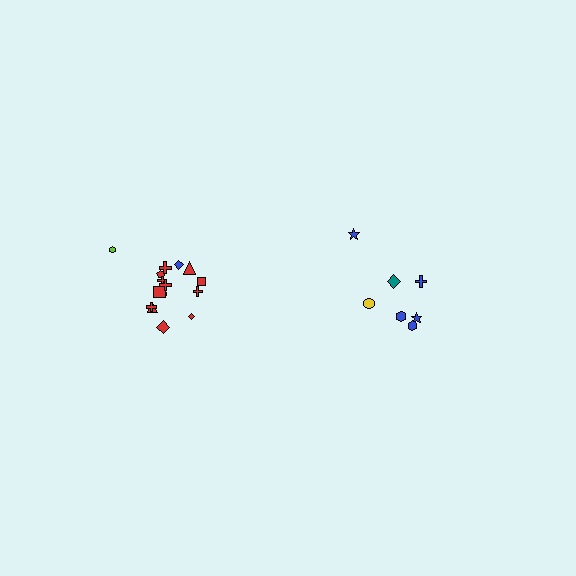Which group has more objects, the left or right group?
The left group.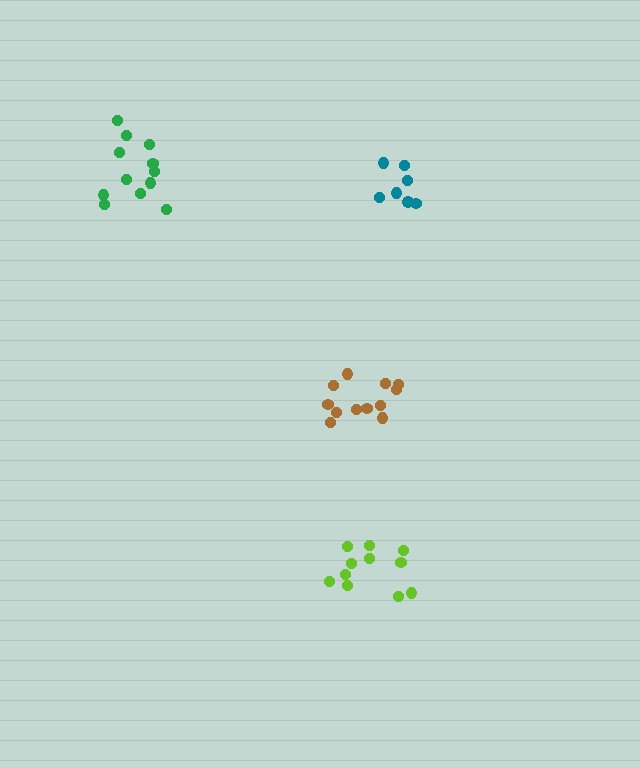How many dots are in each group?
Group 1: 7 dots, Group 2: 12 dots, Group 3: 12 dots, Group 4: 11 dots (42 total).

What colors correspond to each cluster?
The clusters are colored: teal, brown, green, lime.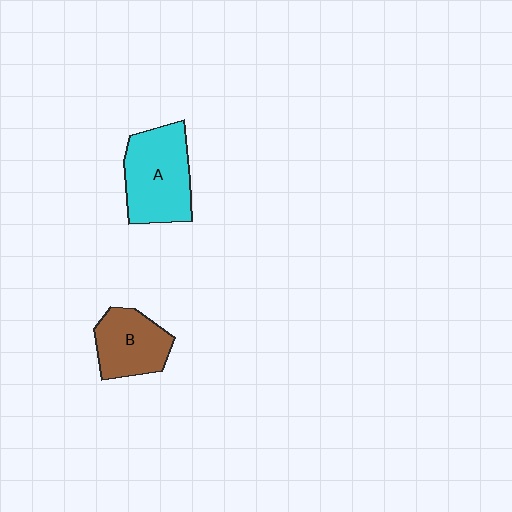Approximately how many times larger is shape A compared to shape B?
Approximately 1.4 times.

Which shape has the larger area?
Shape A (cyan).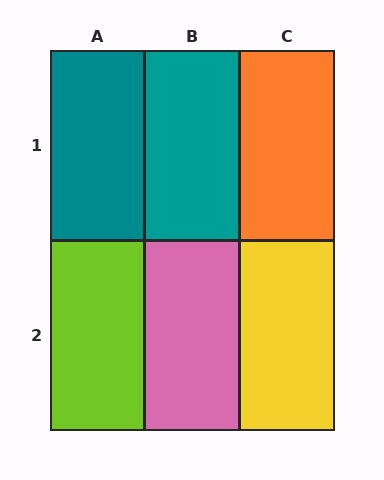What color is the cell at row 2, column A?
Lime.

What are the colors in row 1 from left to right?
Teal, teal, orange.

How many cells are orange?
1 cell is orange.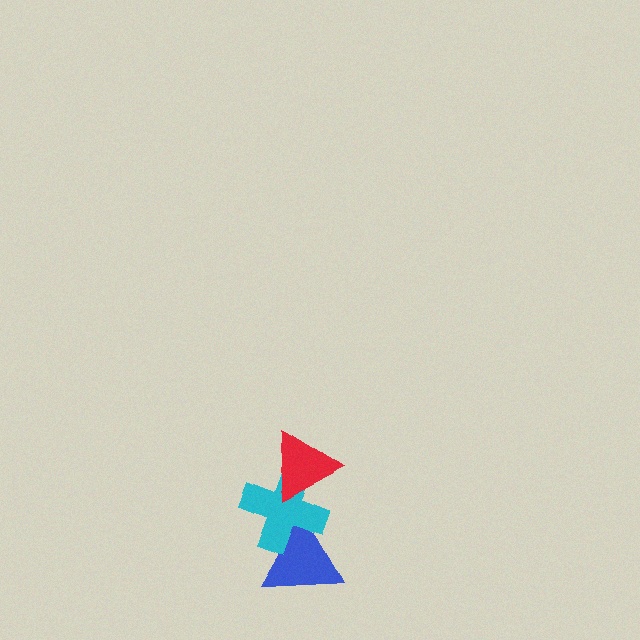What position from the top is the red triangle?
The red triangle is 1st from the top.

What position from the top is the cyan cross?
The cyan cross is 2nd from the top.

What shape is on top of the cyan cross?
The red triangle is on top of the cyan cross.